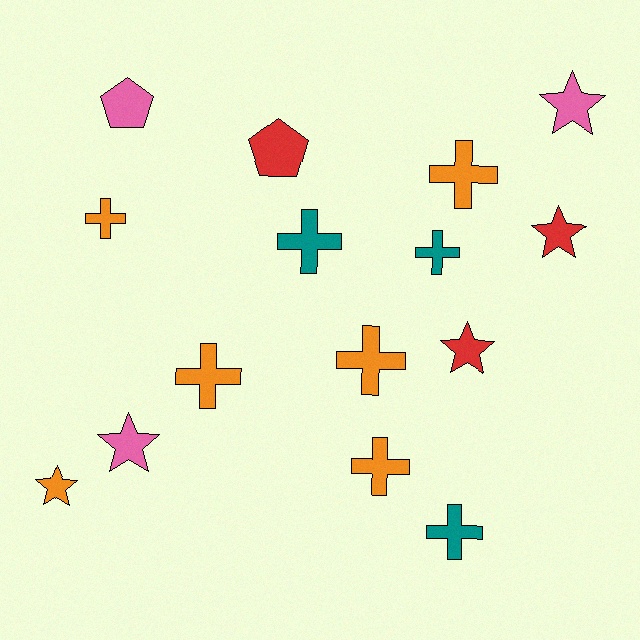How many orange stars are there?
There is 1 orange star.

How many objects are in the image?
There are 15 objects.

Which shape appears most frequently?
Cross, with 8 objects.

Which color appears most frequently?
Orange, with 6 objects.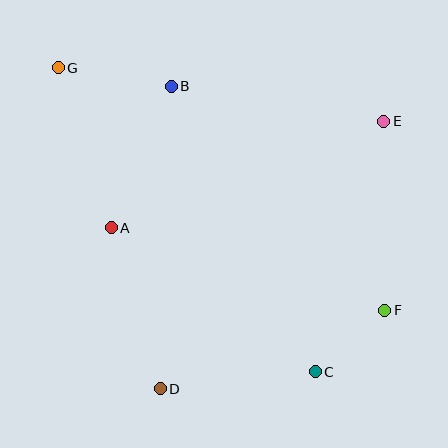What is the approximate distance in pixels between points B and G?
The distance between B and G is approximately 114 pixels.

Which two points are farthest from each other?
Points F and G are farthest from each other.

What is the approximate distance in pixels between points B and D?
The distance between B and D is approximately 303 pixels.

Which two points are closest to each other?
Points C and F are closest to each other.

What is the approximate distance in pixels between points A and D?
The distance between A and D is approximately 168 pixels.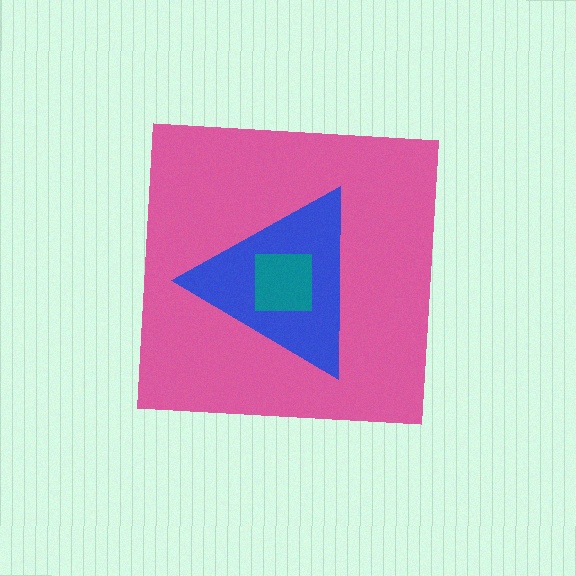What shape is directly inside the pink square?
The blue triangle.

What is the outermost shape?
The pink square.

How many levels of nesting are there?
3.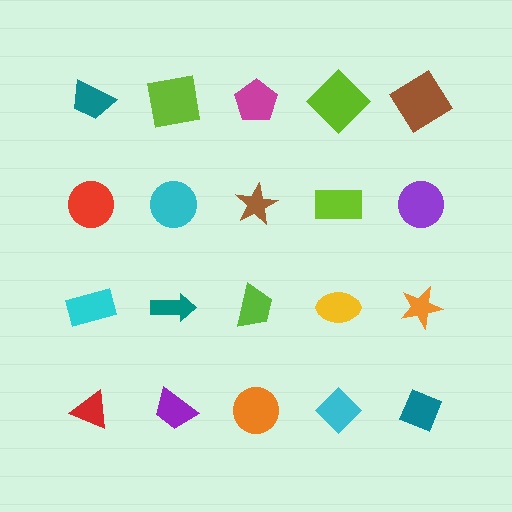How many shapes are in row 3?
5 shapes.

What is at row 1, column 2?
A lime square.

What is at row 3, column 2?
A teal arrow.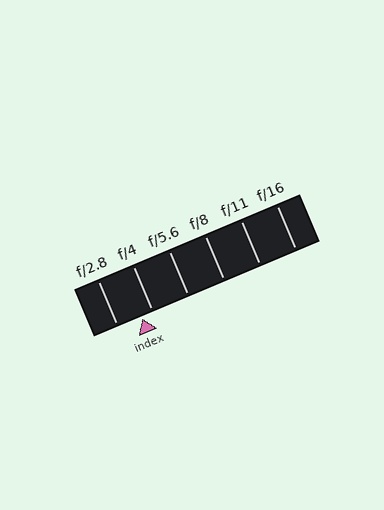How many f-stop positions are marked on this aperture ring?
There are 6 f-stop positions marked.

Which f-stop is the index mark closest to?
The index mark is closest to f/4.